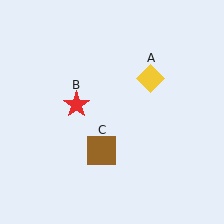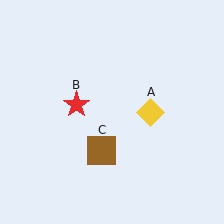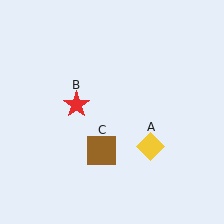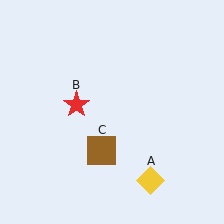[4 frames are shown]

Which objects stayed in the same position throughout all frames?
Red star (object B) and brown square (object C) remained stationary.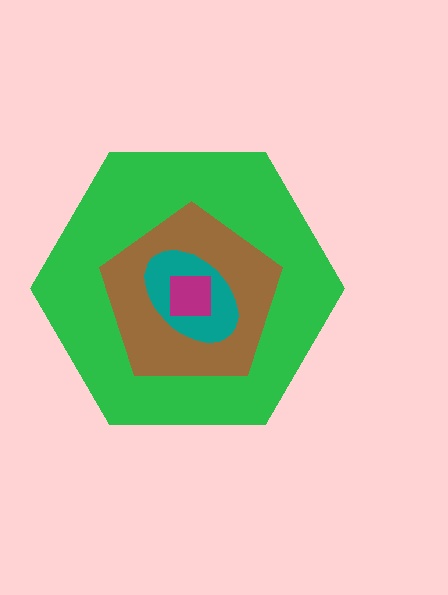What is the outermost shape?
The green hexagon.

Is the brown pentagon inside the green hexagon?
Yes.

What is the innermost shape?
The magenta square.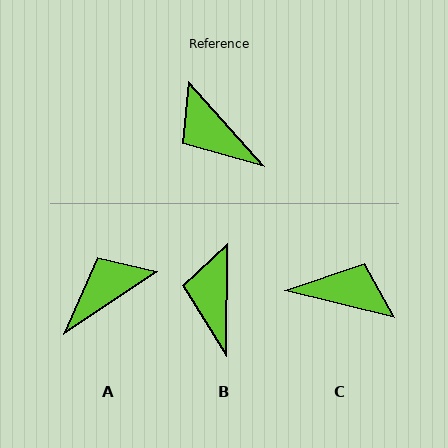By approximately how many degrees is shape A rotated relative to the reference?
Approximately 98 degrees clockwise.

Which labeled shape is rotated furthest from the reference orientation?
C, about 145 degrees away.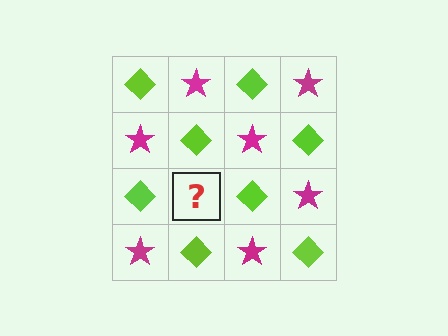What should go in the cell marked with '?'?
The missing cell should contain a magenta star.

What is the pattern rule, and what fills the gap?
The rule is that it alternates lime diamond and magenta star in a checkerboard pattern. The gap should be filled with a magenta star.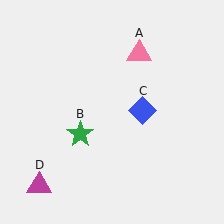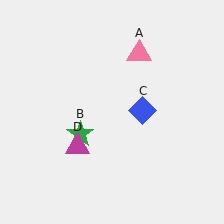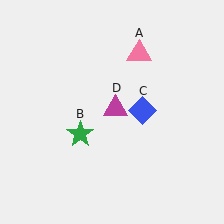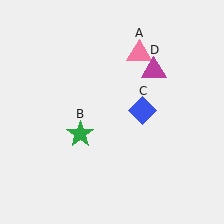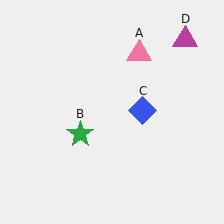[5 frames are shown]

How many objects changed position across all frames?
1 object changed position: magenta triangle (object D).